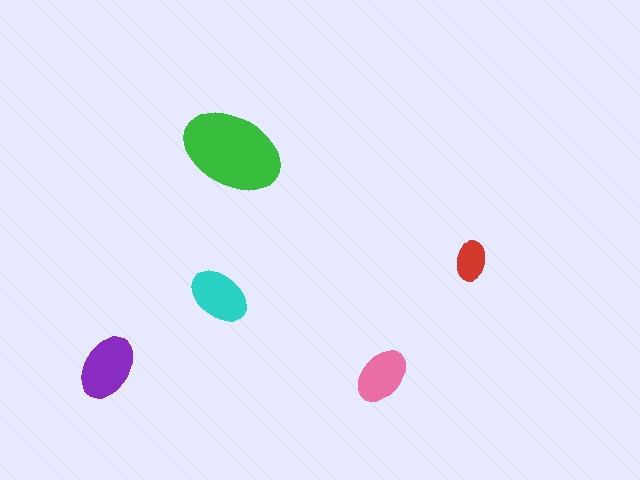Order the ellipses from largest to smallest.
the green one, the purple one, the cyan one, the pink one, the red one.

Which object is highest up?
The green ellipse is topmost.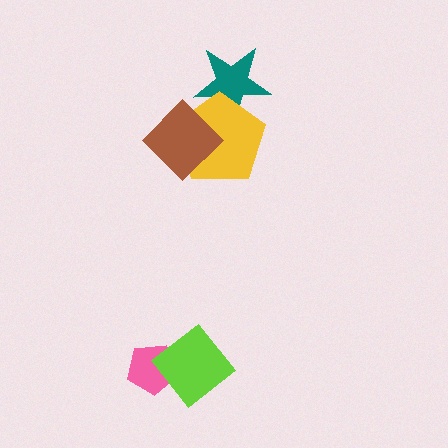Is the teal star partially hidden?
Yes, it is partially covered by another shape.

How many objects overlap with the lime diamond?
1 object overlaps with the lime diamond.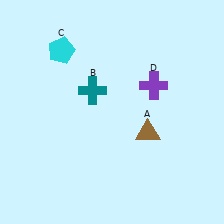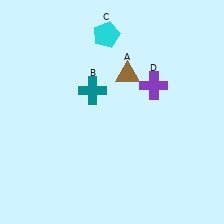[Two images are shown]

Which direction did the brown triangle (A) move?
The brown triangle (A) moved up.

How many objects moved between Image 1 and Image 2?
2 objects moved between the two images.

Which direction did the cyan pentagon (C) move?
The cyan pentagon (C) moved right.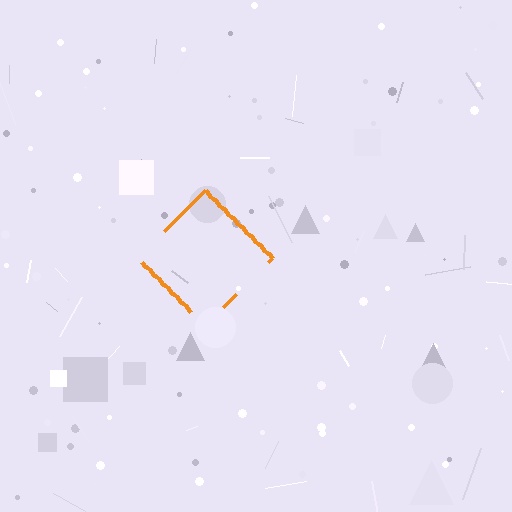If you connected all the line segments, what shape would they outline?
They would outline a diamond.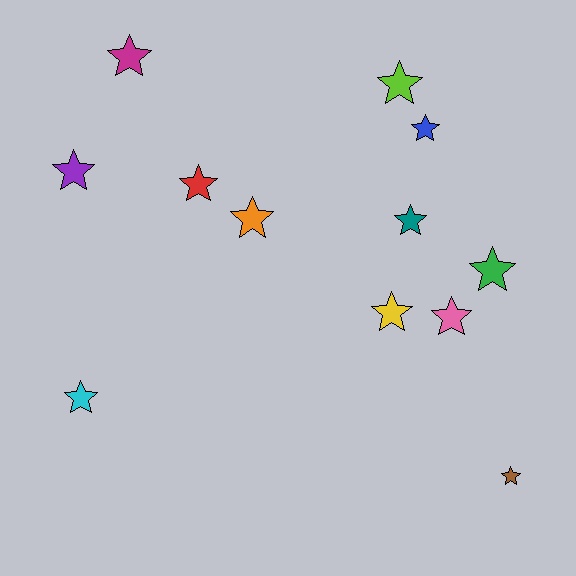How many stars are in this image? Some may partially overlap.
There are 12 stars.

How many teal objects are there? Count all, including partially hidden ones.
There is 1 teal object.